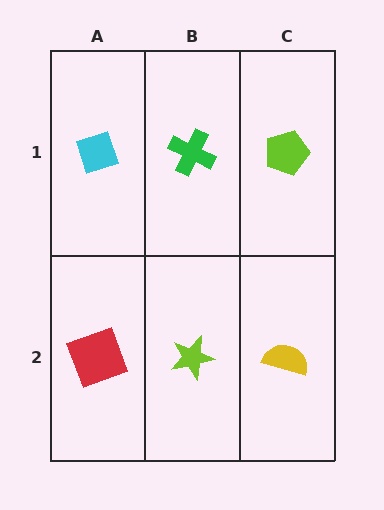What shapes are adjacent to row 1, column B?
A lime star (row 2, column B), a cyan diamond (row 1, column A), a lime pentagon (row 1, column C).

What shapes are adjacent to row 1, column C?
A yellow semicircle (row 2, column C), a green cross (row 1, column B).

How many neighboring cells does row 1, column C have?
2.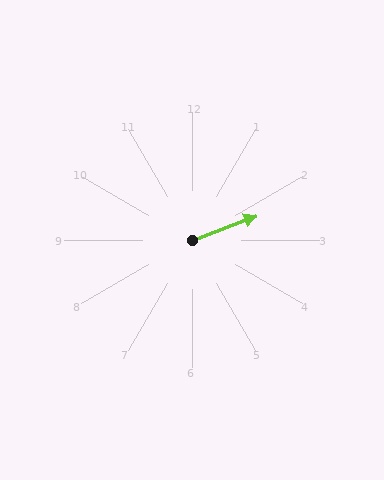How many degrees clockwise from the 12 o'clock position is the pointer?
Approximately 69 degrees.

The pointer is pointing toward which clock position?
Roughly 2 o'clock.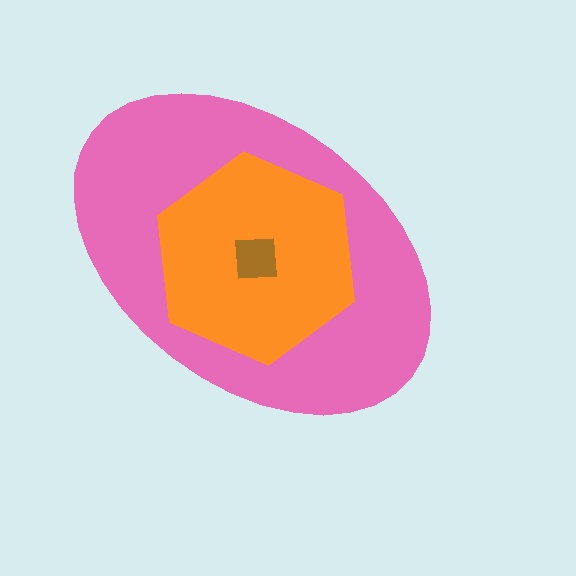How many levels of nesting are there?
3.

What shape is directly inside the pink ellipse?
The orange hexagon.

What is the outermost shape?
The pink ellipse.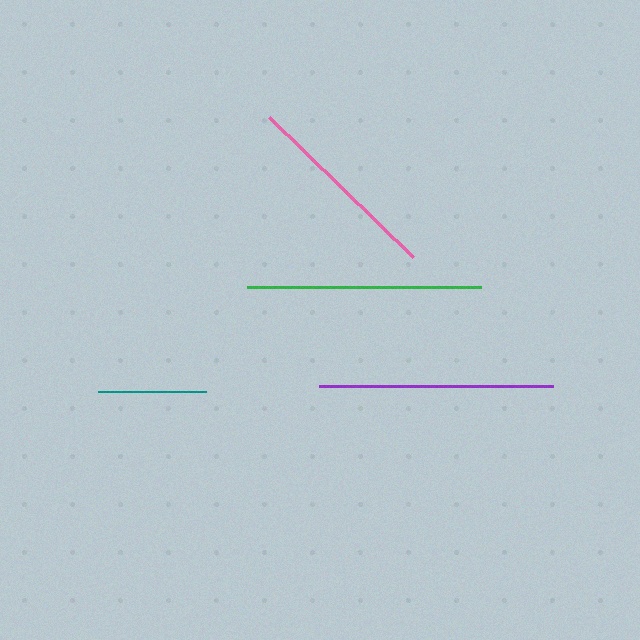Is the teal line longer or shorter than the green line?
The green line is longer than the teal line.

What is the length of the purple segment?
The purple segment is approximately 234 pixels long.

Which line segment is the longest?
The purple line is the longest at approximately 234 pixels.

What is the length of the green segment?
The green segment is approximately 234 pixels long.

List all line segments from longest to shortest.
From longest to shortest: purple, green, pink, teal.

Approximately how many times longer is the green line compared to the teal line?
The green line is approximately 2.2 times the length of the teal line.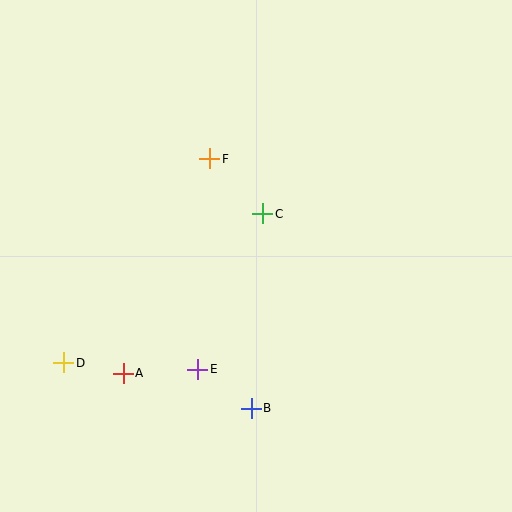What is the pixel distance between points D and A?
The distance between D and A is 61 pixels.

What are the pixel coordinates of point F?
Point F is at (210, 159).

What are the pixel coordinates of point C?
Point C is at (263, 214).